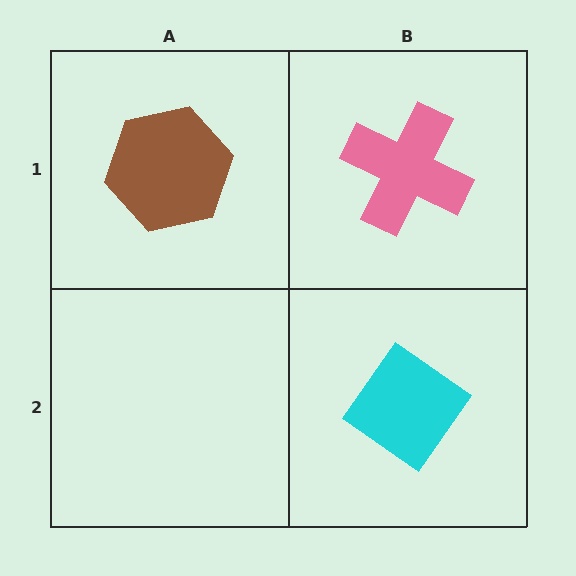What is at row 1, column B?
A pink cross.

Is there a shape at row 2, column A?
No, that cell is empty.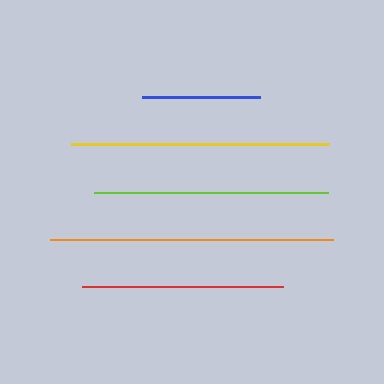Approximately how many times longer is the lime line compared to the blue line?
The lime line is approximately 2.0 times the length of the blue line.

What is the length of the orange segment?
The orange segment is approximately 283 pixels long.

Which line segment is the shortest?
The blue line is the shortest at approximately 118 pixels.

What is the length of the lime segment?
The lime segment is approximately 234 pixels long.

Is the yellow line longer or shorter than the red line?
The yellow line is longer than the red line.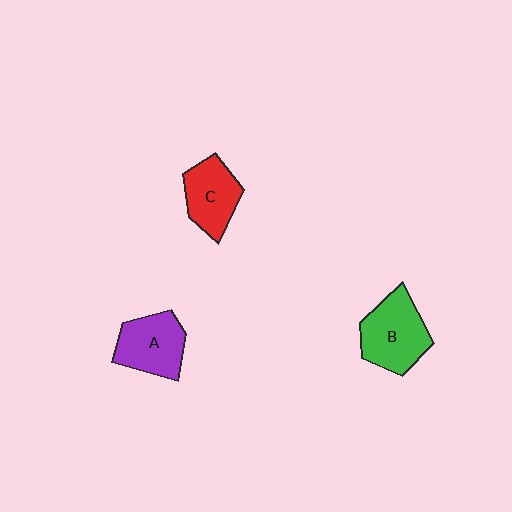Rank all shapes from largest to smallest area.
From largest to smallest: B (green), A (purple), C (red).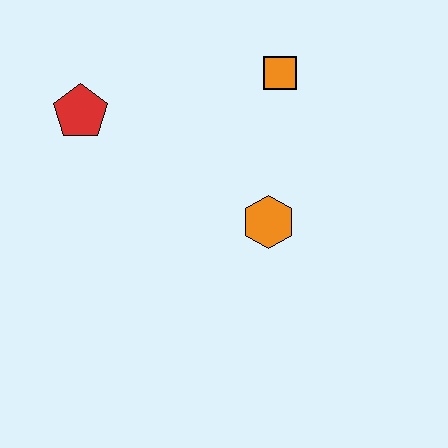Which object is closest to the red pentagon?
The orange square is closest to the red pentagon.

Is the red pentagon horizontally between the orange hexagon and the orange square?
No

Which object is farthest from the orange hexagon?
The red pentagon is farthest from the orange hexagon.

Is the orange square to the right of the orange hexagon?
Yes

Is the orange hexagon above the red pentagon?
No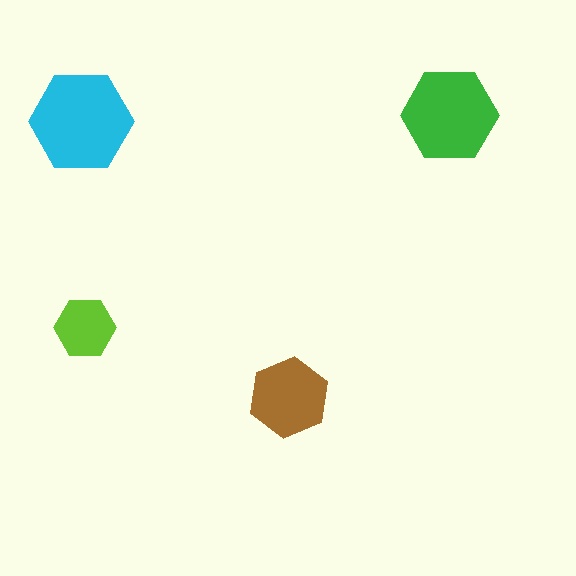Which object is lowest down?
The brown hexagon is bottommost.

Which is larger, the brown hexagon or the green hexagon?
The green one.